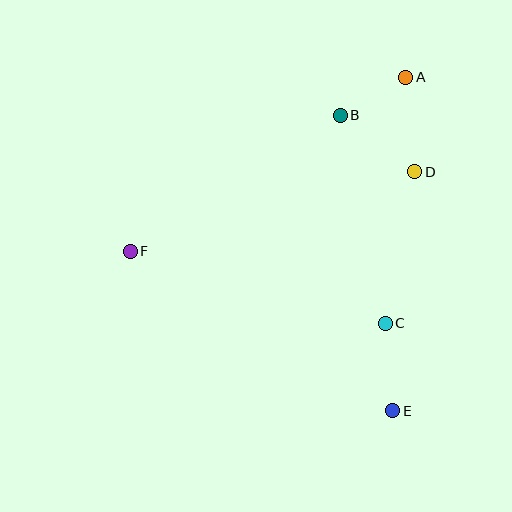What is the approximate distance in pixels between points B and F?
The distance between B and F is approximately 250 pixels.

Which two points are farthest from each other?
Points A and E are farthest from each other.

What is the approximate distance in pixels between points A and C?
The distance between A and C is approximately 246 pixels.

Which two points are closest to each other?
Points A and B are closest to each other.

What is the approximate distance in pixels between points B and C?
The distance between B and C is approximately 213 pixels.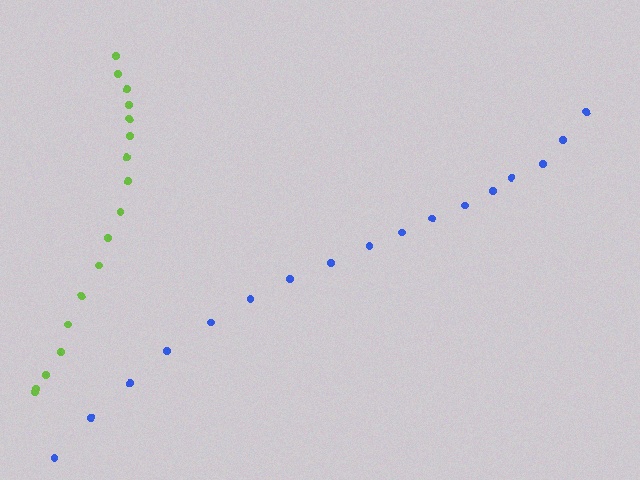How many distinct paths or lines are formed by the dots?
There are 2 distinct paths.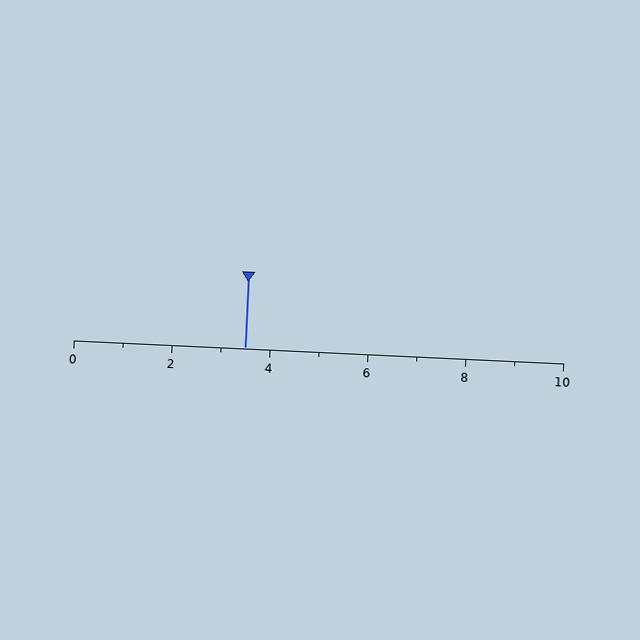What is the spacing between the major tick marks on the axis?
The major ticks are spaced 2 apart.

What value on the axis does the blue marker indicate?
The marker indicates approximately 3.5.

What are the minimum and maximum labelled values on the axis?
The axis runs from 0 to 10.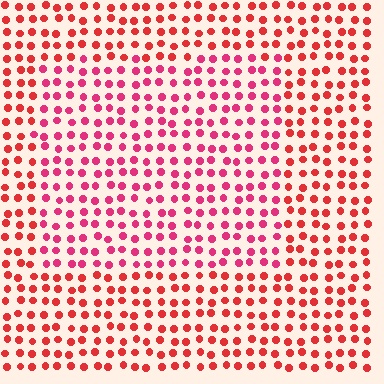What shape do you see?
I see a rectangle.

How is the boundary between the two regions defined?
The boundary is defined purely by a slight shift in hue (about 25 degrees). Spacing, size, and orientation are identical on both sides.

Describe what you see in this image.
The image is filled with small red elements in a uniform arrangement. A rectangle-shaped region is visible where the elements are tinted to a slightly different hue, forming a subtle color boundary.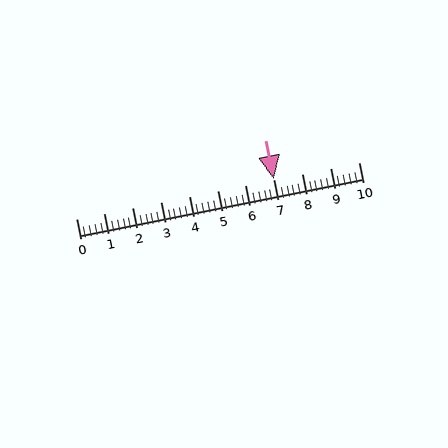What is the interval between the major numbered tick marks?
The major tick marks are spaced 1 units apart.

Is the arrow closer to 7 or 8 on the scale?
The arrow is closer to 7.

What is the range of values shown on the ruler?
The ruler shows values from 0 to 10.